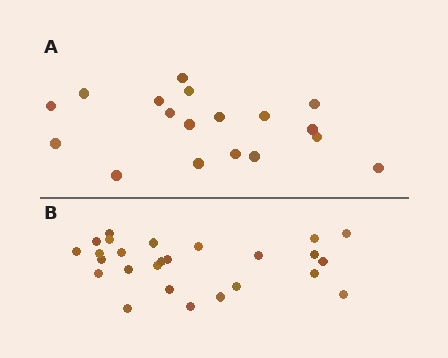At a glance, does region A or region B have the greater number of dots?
Region B (the bottom region) has more dots.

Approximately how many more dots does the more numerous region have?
Region B has roughly 8 or so more dots than region A.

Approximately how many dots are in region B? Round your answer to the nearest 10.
About 30 dots. (The exact count is 26, which rounds to 30.)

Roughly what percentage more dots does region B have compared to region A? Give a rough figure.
About 45% more.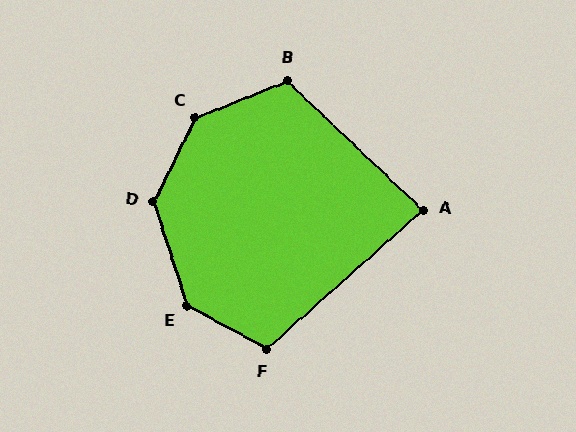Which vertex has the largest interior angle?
C, at approximately 138 degrees.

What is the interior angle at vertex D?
Approximately 136 degrees (obtuse).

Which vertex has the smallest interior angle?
A, at approximately 85 degrees.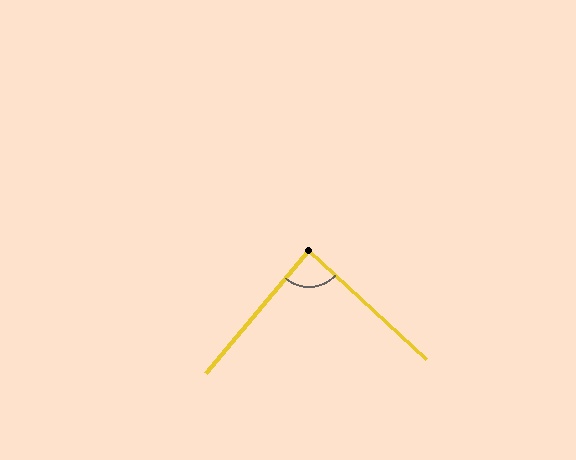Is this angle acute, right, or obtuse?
It is approximately a right angle.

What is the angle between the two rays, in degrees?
Approximately 87 degrees.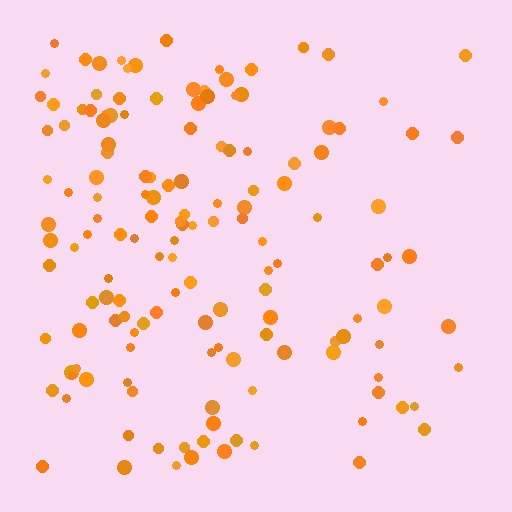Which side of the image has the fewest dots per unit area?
The right.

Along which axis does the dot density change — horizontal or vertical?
Horizontal.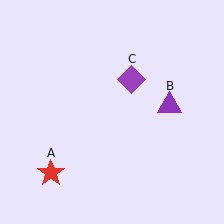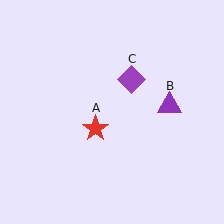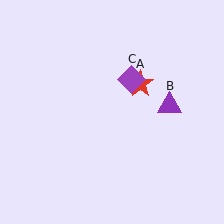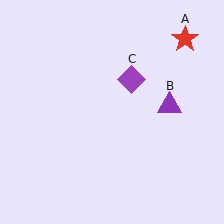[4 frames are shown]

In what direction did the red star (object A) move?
The red star (object A) moved up and to the right.